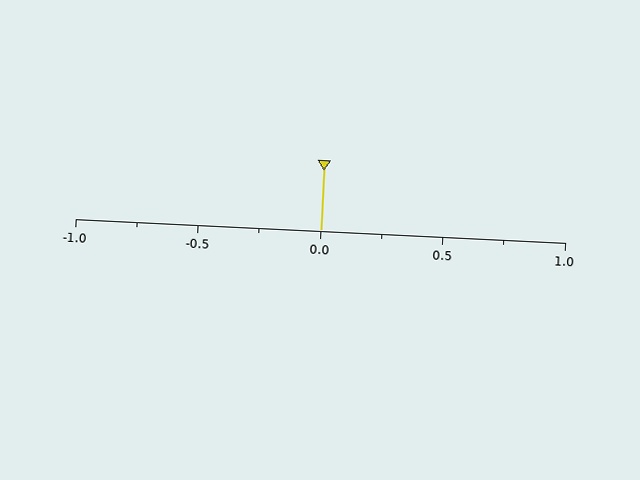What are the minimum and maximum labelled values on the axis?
The axis runs from -1.0 to 1.0.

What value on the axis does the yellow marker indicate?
The marker indicates approximately 0.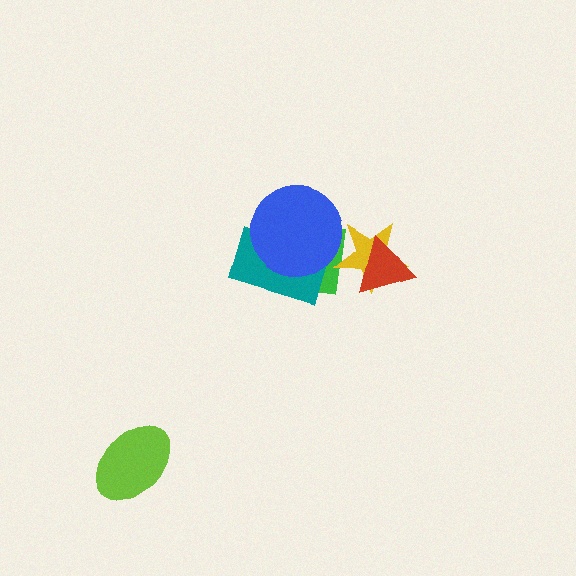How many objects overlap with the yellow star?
2 objects overlap with the yellow star.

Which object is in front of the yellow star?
The red triangle is in front of the yellow star.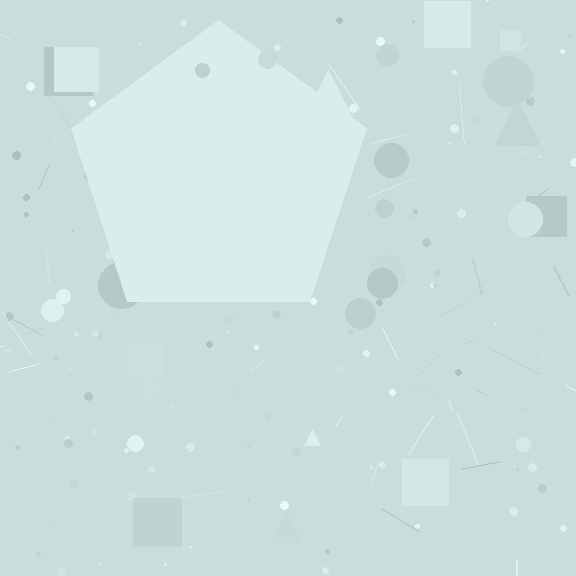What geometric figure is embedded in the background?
A pentagon is embedded in the background.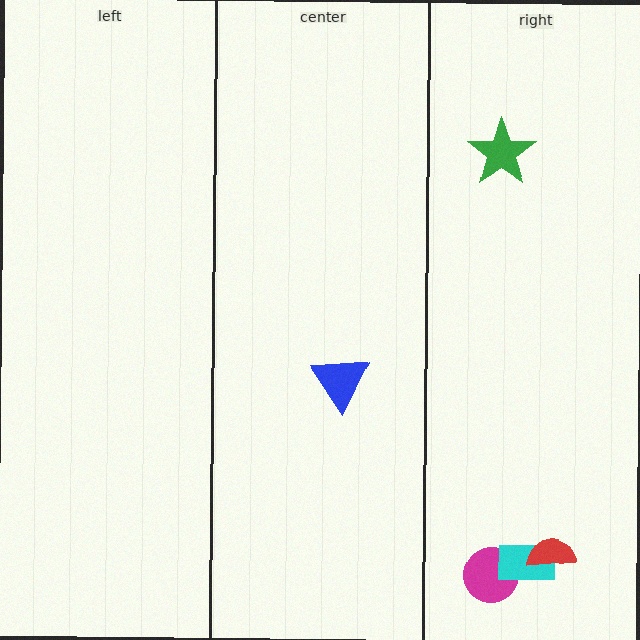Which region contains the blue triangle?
The center region.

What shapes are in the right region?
The magenta circle, the cyan rectangle, the green star, the red semicircle.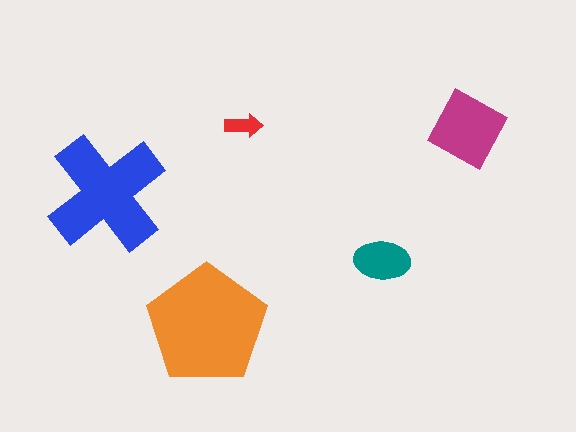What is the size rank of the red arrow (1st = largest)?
5th.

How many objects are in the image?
There are 5 objects in the image.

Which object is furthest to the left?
The blue cross is leftmost.